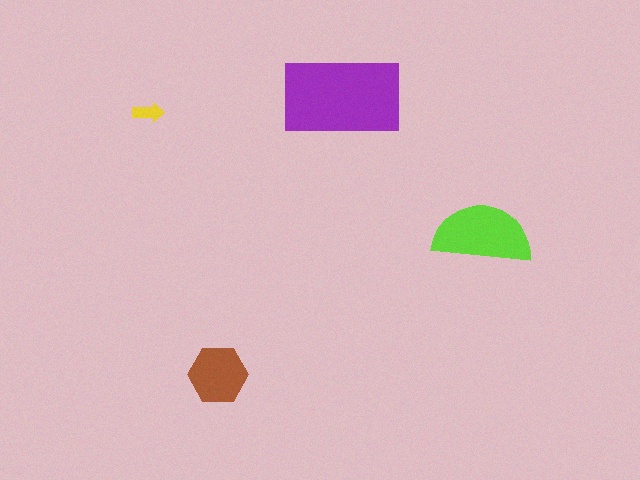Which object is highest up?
The purple rectangle is topmost.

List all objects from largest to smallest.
The purple rectangle, the lime semicircle, the brown hexagon, the yellow arrow.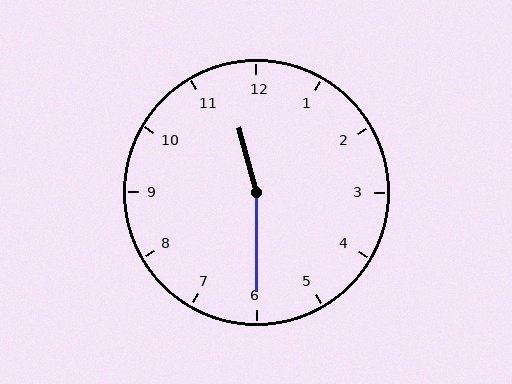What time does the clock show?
11:30.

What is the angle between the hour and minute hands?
Approximately 165 degrees.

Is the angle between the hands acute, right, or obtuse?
It is obtuse.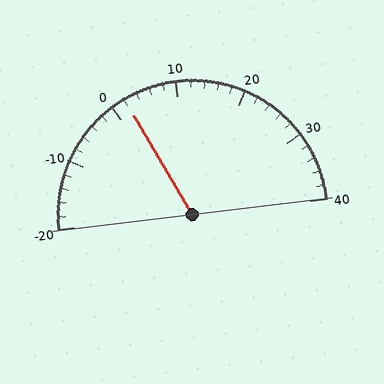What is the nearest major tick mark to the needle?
The nearest major tick mark is 0.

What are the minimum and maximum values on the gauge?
The gauge ranges from -20 to 40.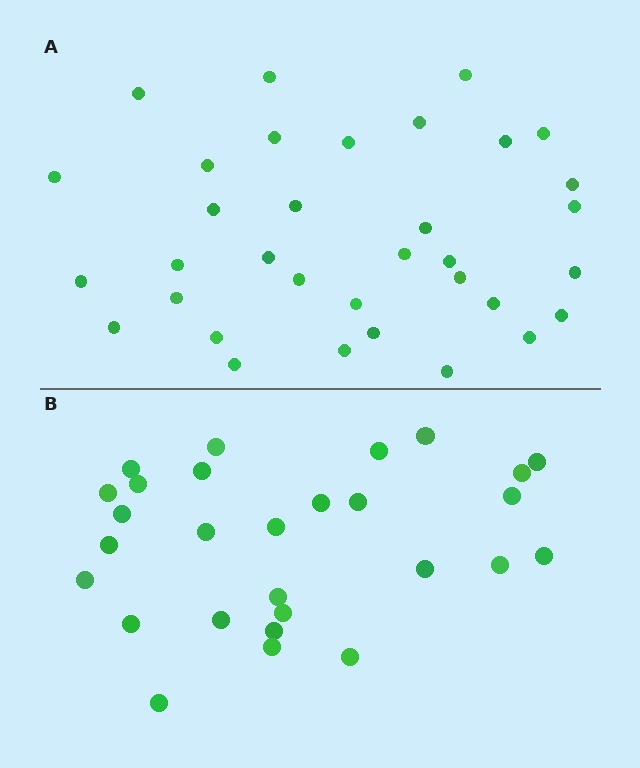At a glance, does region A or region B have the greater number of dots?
Region A (the top region) has more dots.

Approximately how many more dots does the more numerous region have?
Region A has about 6 more dots than region B.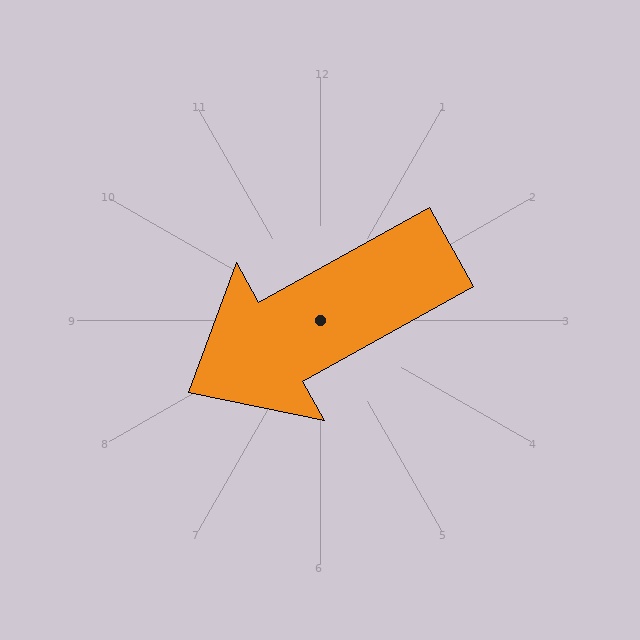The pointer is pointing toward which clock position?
Roughly 8 o'clock.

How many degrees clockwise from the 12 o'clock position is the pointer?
Approximately 241 degrees.